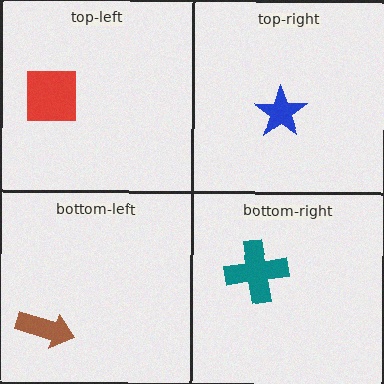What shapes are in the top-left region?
The red square.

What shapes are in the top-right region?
The blue star.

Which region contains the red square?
The top-left region.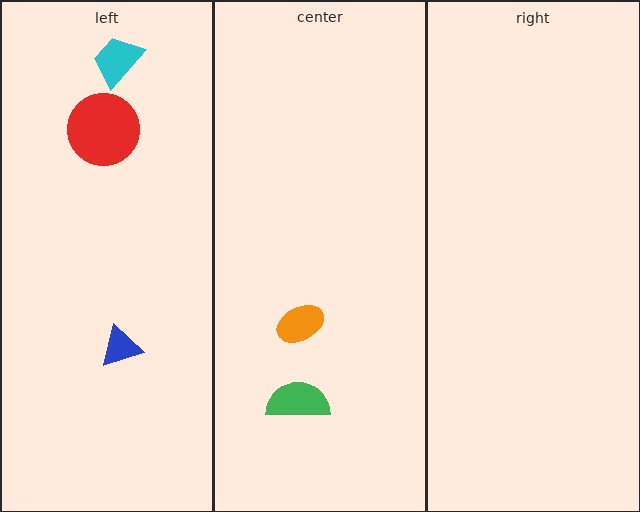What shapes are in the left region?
The cyan trapezoid, the blue triangle, the red circle.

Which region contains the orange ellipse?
The center region.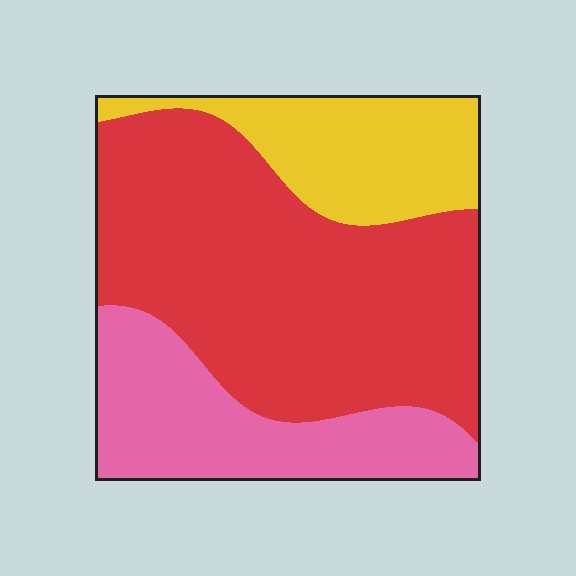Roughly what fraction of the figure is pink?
Pink covers roughly 25% of the figure.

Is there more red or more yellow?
Red.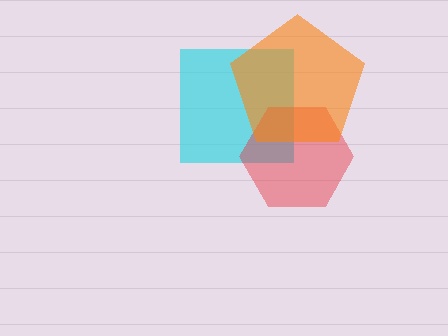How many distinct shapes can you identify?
There are 3 distinct shapes: a cyan square, a red hexagon, an orange pentagon.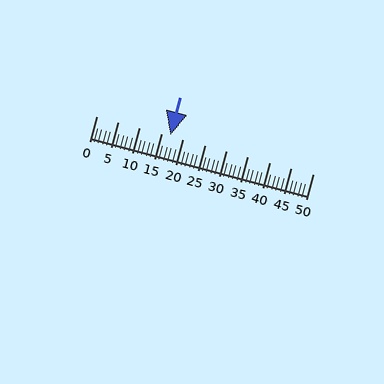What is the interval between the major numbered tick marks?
The major tick marks are spaced 5 units apart.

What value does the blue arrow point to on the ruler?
The blue arrow points to approximately 17.